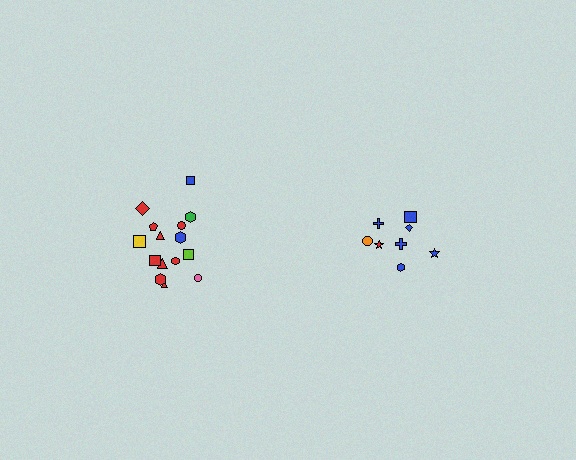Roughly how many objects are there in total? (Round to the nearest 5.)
Roughly 25 objects in total.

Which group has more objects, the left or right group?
The left group.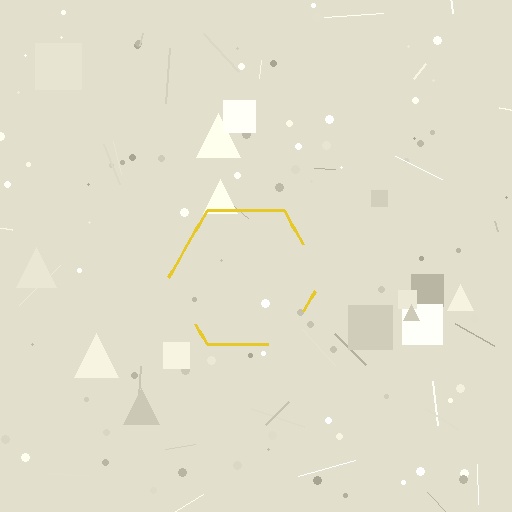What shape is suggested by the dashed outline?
The dashed outline suggests a hexagon.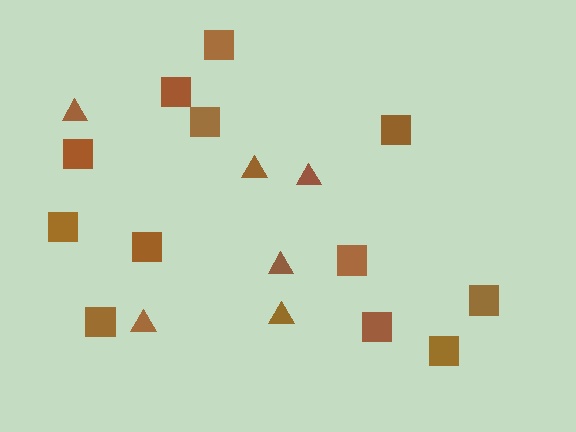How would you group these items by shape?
There are 2 groups: one group of squares (12) and one group of triangles (6).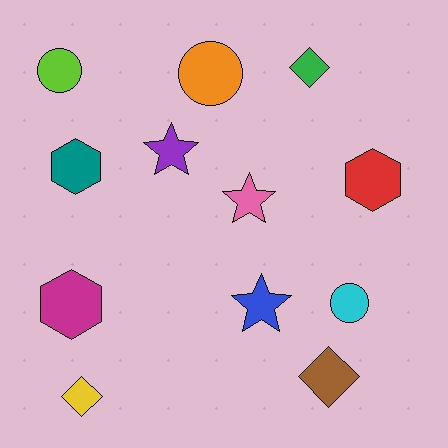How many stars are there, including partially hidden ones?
There are 3 stars.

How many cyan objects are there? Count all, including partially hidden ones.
There is 1 cyan object.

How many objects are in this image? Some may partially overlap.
There are 12 objects.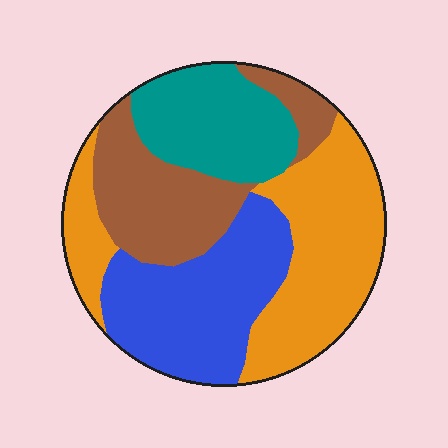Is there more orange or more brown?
Orange.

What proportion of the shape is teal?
Teal covers roughly 20% of the shape.